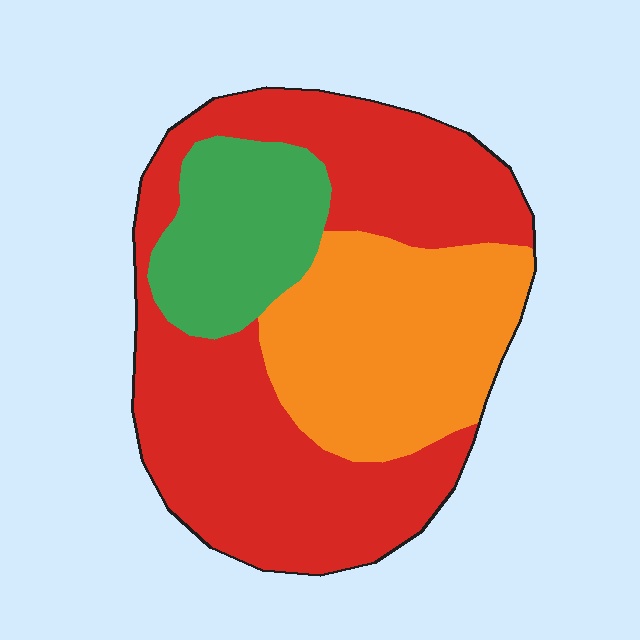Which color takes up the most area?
Red, at roughly 55%.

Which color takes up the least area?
Green, at roughly 15%.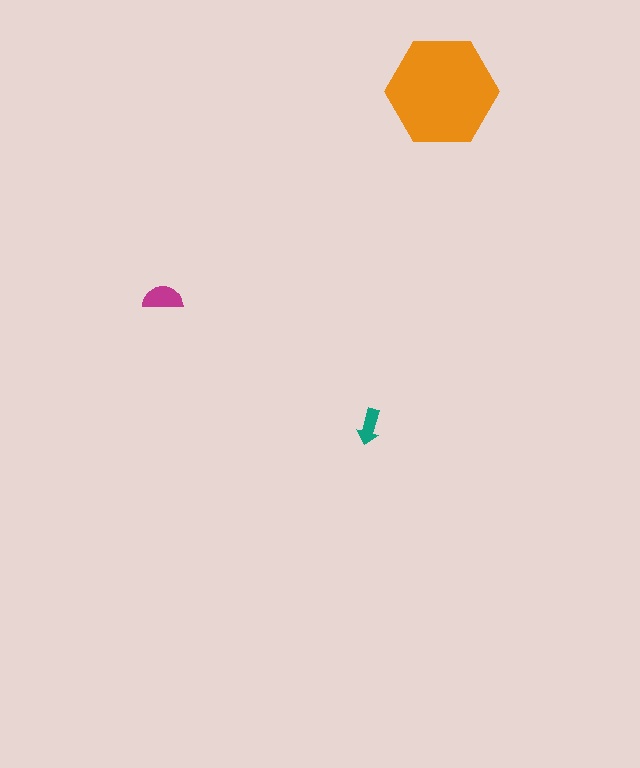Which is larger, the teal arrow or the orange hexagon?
The orange hexagon.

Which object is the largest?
The orange hexagon.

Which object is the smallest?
The teal arrow.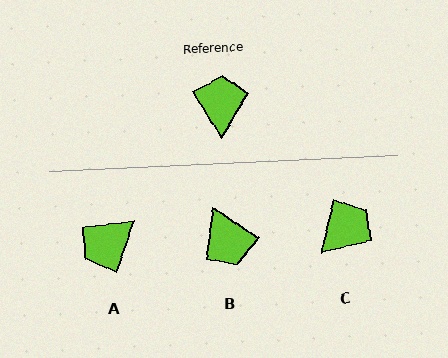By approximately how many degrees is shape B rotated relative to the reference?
Approximately 156 degrees clockwise.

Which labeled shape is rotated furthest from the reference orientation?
B, about 156 degrees away.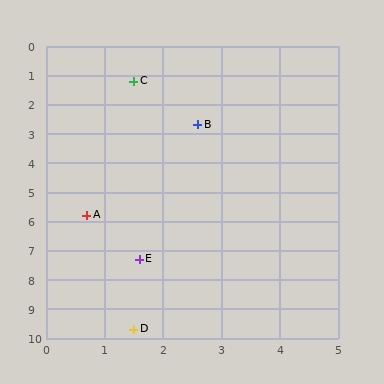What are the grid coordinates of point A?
Point A is at approximately (0.7, 5.8).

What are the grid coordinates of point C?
Point C is at approximately (1.5, 1.2).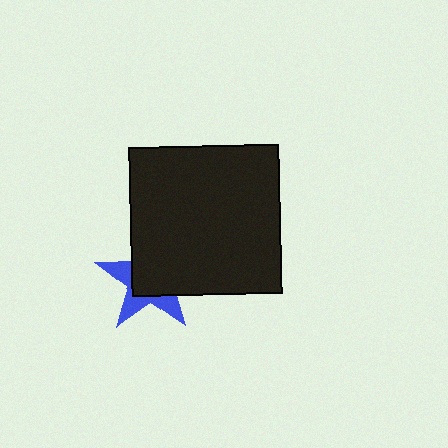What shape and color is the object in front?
The object in front is a black square.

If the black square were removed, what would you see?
You would see the complete blue star.